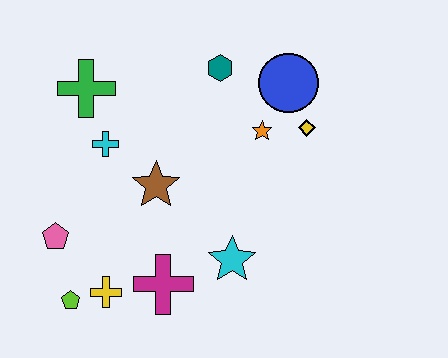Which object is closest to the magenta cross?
The yellow cross is closest to the magenta cross.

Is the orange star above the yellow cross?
Yes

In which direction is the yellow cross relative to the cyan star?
The yellow cross is to the left of the cyan star.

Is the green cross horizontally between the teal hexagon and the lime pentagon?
Yes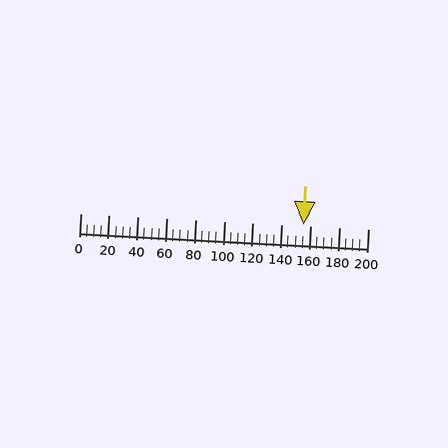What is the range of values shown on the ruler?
The ruler shows values from 0 to 200.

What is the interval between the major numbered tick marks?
The major tick marks are spaced 20 units apart.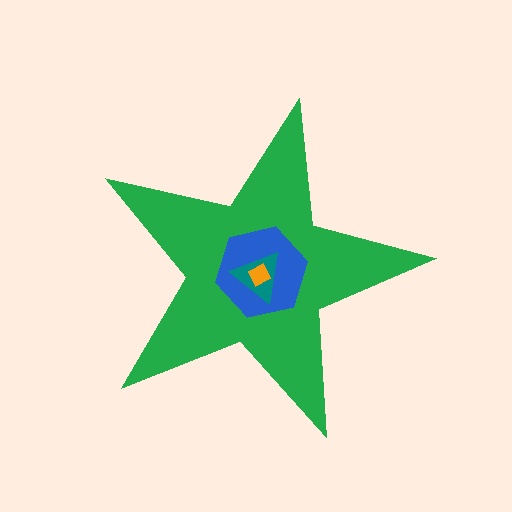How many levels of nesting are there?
4.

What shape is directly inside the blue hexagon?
The teal triangle.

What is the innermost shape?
The orange diamond.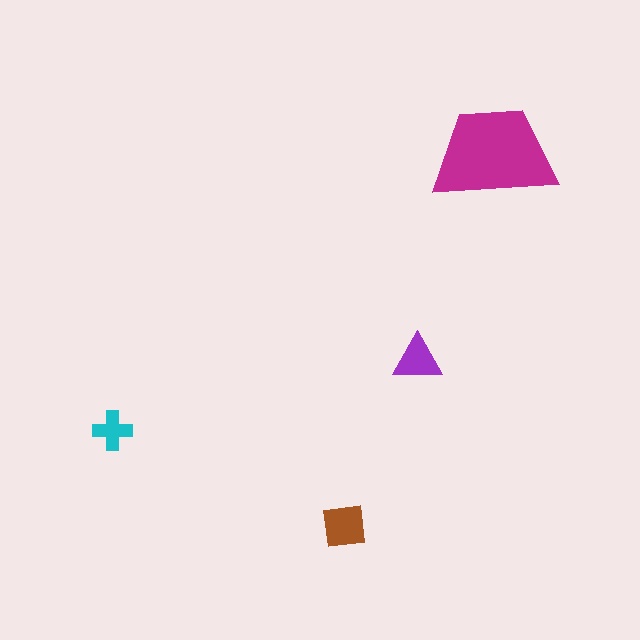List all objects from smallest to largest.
The cyan cross, the purple triangle, the brown square, the magenta trapezoid.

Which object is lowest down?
The brown square is bottommost.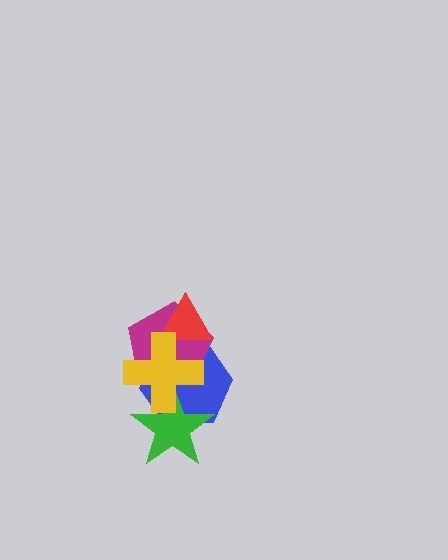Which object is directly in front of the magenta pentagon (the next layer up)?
The red triangle is directly in front of the magenta pentagon.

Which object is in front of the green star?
The yellow cross is in front of the green star.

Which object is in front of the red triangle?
The yellow cross is in front of the red triangle.